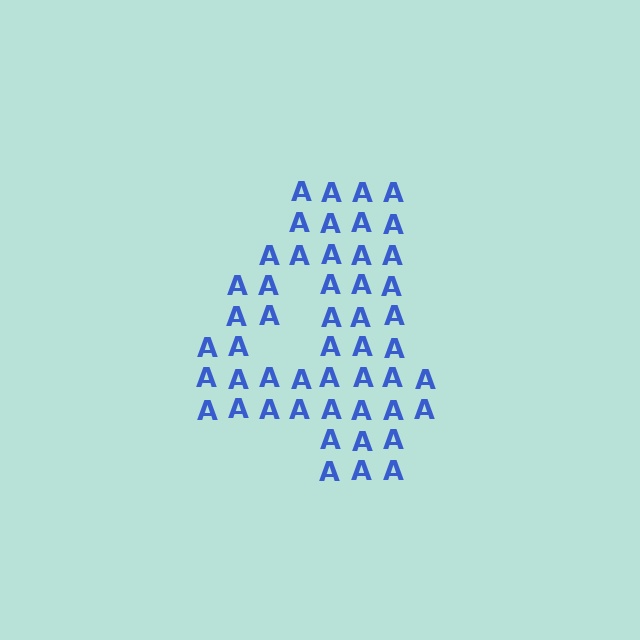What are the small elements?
The small elements are letter A's.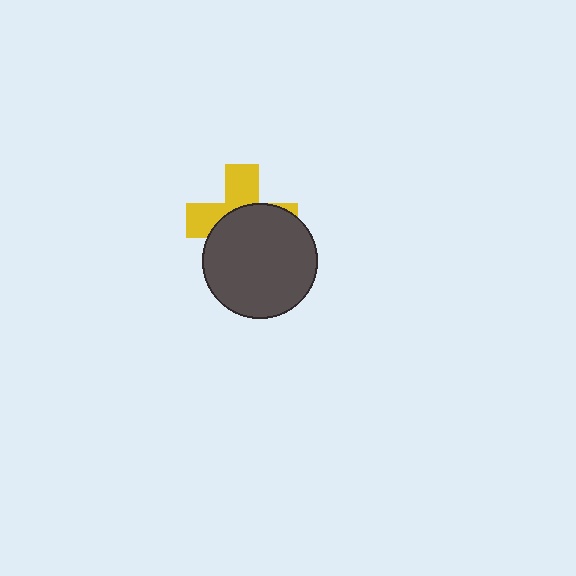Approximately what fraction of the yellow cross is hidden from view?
Roughly 58% of the yellow cross is hidden behind the dark gray circle.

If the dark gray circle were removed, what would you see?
You would see the complete yellow cross.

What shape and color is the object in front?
The object in front is a dark gray circle.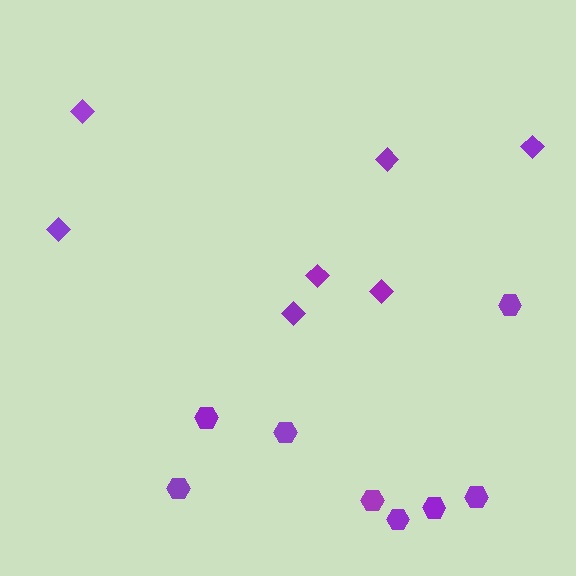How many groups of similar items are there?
There are 2 groups: one group of diamonds (7) and one group of hexagons (8).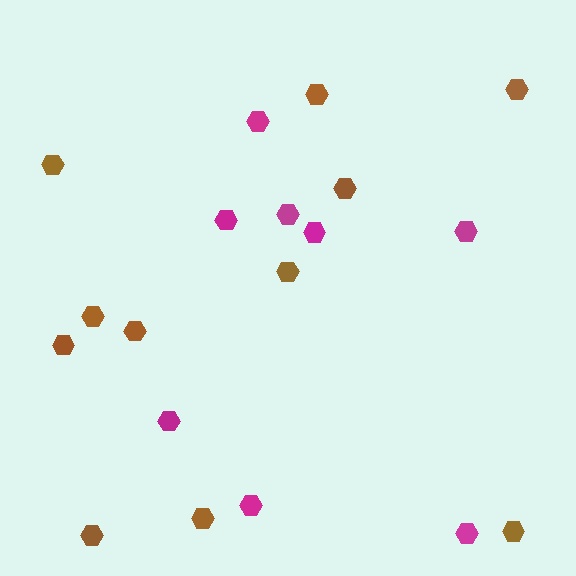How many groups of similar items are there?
There are 2 groups: one group of brown hexagons (11) and one group of magenta hexagons (8).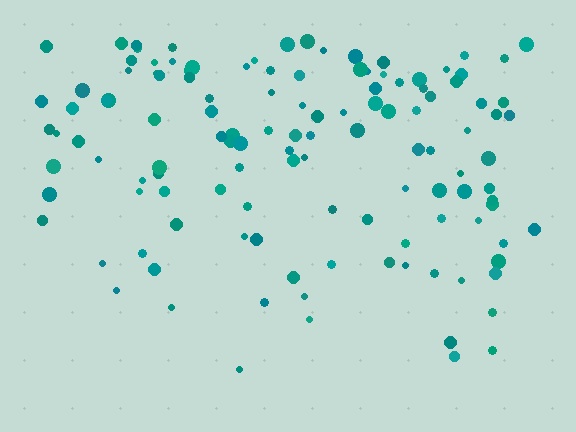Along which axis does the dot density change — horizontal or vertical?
Vertical.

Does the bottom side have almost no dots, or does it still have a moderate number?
Still a moderate number, just noticeably fewer than the top.